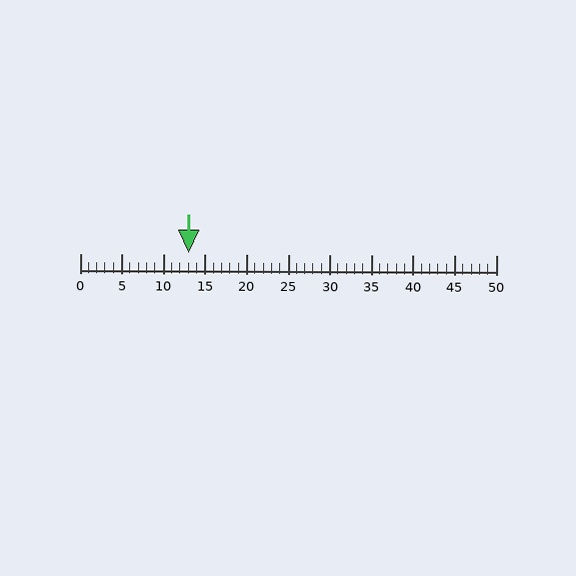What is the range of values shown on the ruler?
The ruler shows values from 0 to 50.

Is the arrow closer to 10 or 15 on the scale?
The arrow is closer to 15.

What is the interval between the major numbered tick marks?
The major tick marks are spaced 5 units apart.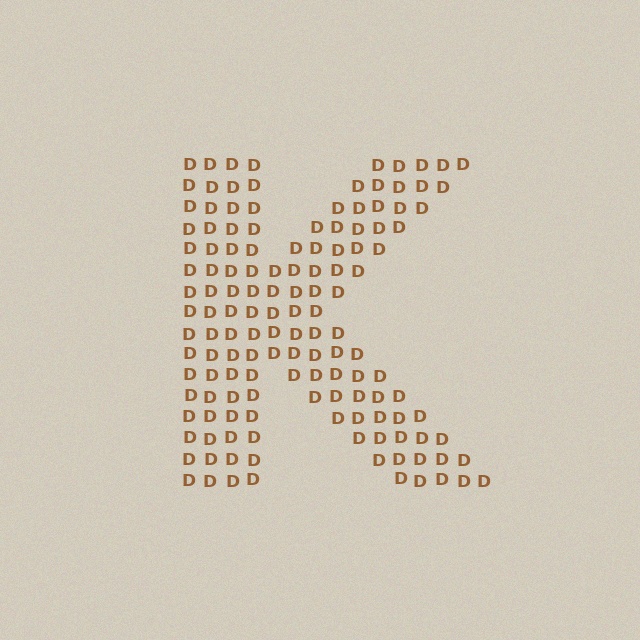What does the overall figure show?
The overall figure shows the letter K.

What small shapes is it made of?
It is made of small letter D's.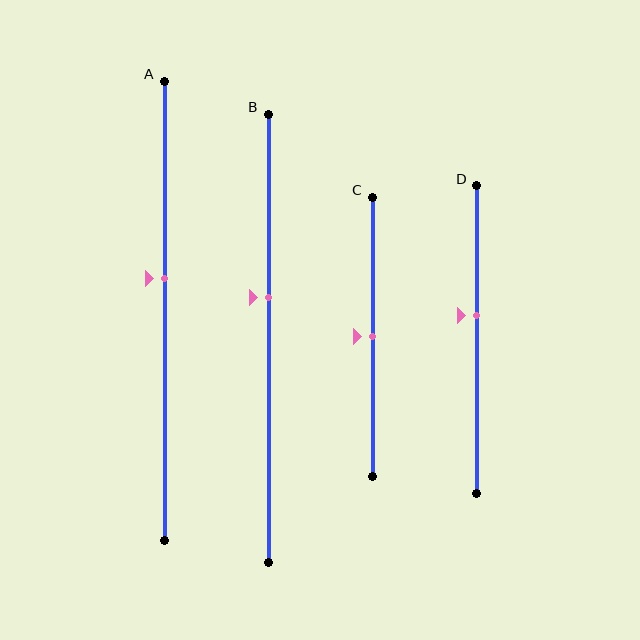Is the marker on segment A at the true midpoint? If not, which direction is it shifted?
No, the marker on segment A is shifted upward by about 7% of the segment length.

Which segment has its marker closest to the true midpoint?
Segment C has its marker closest to the true midpoint.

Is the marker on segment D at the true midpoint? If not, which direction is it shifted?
No, the marker on segment D is shifted upward by about 8% of the segment length.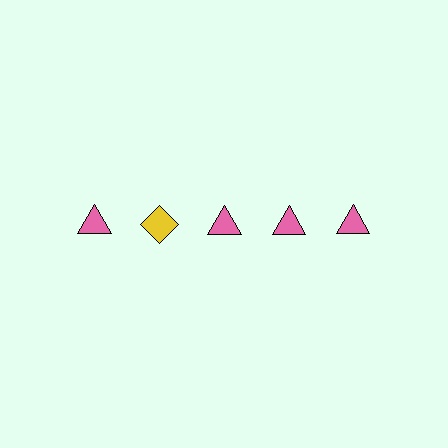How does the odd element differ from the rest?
It differs in both color (yellow instead of pink) and shape (diamond instead of triangle).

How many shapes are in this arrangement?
There are 5 shapes arranged in a grid pattern.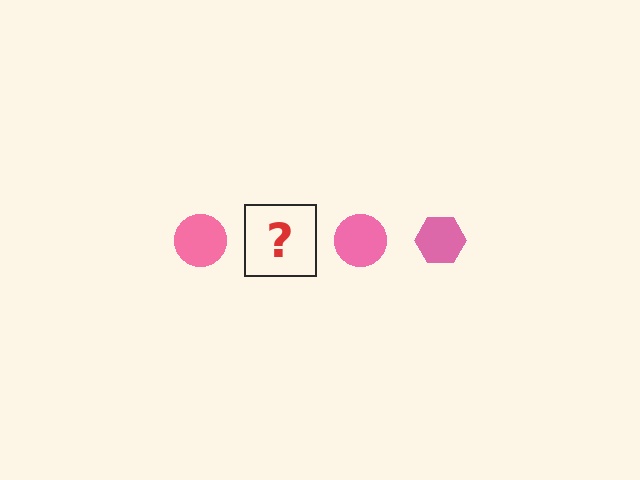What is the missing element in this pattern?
The missing element is a pink hexagon.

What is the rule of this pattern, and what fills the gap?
The rule is that the pattern cycles through circle, hexagon shapes in pink. The gap should be filled with a pink hexagon.